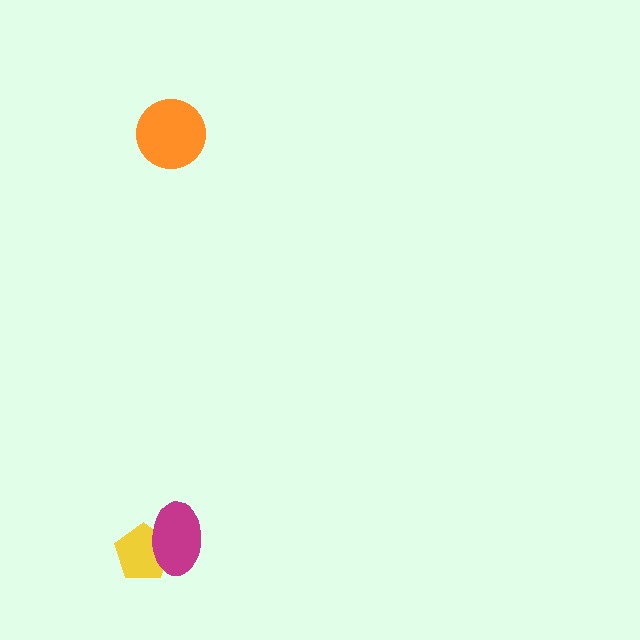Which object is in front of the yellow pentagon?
The magenta ellipse is in front of the yellow pentagon.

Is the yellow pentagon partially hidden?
Yes, it is partially covered by another shape.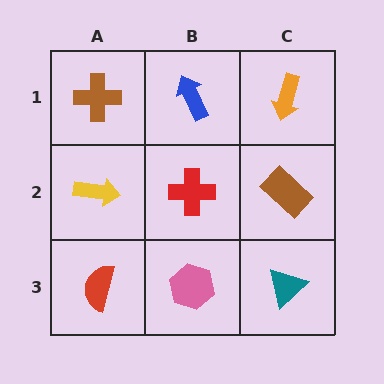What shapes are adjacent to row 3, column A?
A yellow arrow (row 2, column A), a pink hexagon (row 3, column B).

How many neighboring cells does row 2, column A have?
3.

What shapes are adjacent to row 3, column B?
A red cross (row 2, column B), a red semicircle (row 3, column A), a teal triangle (row 3, column C).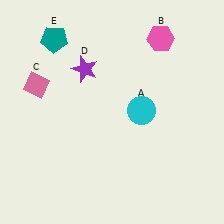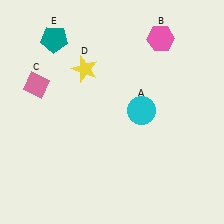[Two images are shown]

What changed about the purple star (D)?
In Image 1, D is purple. In Image 2, it changed to yellow.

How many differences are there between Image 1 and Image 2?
There is 1 difference between the two images.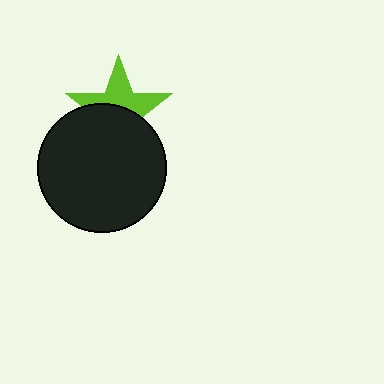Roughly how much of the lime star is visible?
About half of it is visible (roughly 47%).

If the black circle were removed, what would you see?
You would see the complete lime star.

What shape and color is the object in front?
The object in front is a black circle.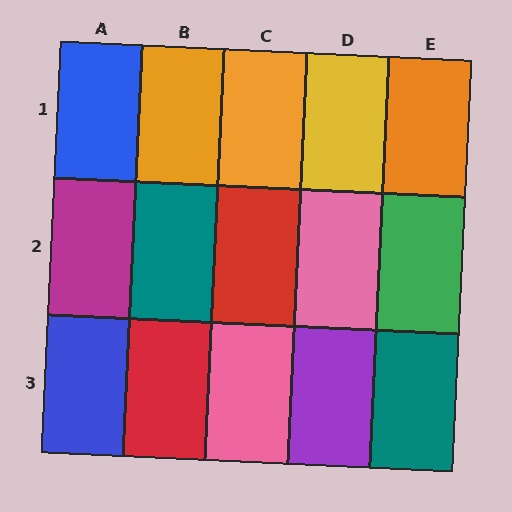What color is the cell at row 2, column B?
Teal.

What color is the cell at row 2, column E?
Green.